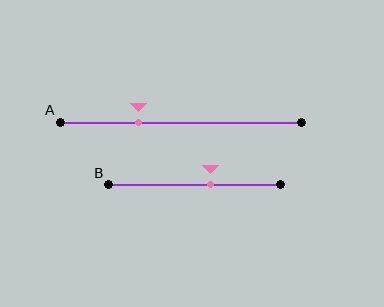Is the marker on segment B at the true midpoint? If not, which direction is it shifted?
No, the marker on segment B is shifted to the right by about 9% of the segment length.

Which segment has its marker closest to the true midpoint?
Segment B has its marker closest to the true midpoint.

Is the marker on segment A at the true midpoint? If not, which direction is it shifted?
No, the marker on segment A is shifted to the left by about 18% of the segment length.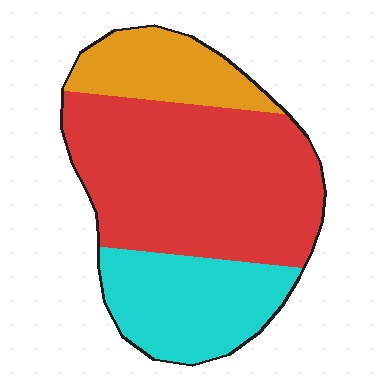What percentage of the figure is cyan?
Cyan takes up between a quarter and a half of the figure.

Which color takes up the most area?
Red, at roughly 55%.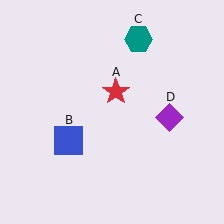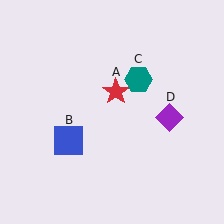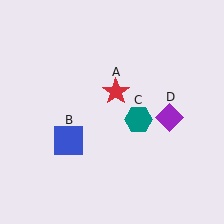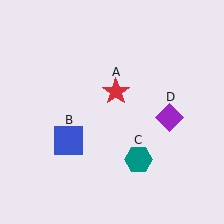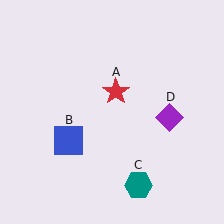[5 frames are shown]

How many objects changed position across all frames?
1 object changed position: teal hexagon (object C).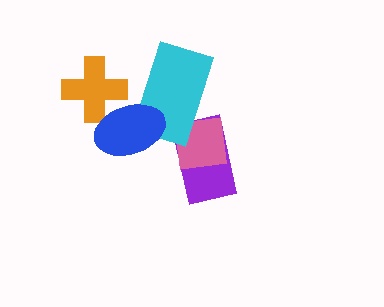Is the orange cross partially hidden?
Yes, it is partially covered by another shape.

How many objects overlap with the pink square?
2 objects overlap with the pink square.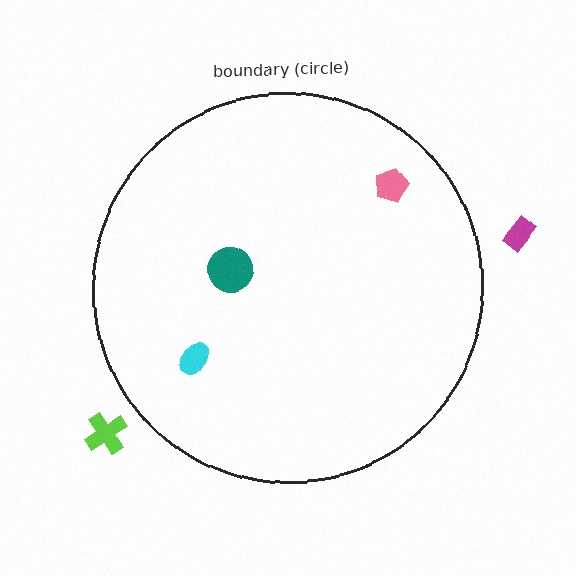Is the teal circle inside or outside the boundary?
Inside.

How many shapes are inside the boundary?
3 inside, 2 outside.